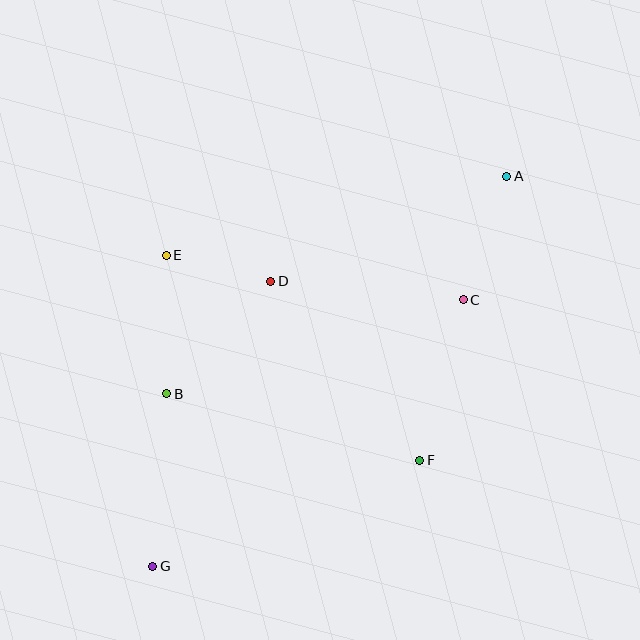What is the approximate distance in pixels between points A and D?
The distance between A and D is approximately 258 pixels.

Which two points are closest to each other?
Points D and E are closest to each other.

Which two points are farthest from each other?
Points A and G are farthest from each other.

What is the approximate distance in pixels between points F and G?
The distance between F and G is approximately 287 pixels.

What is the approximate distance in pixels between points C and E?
The distance between C and E is approximately 300 pixels.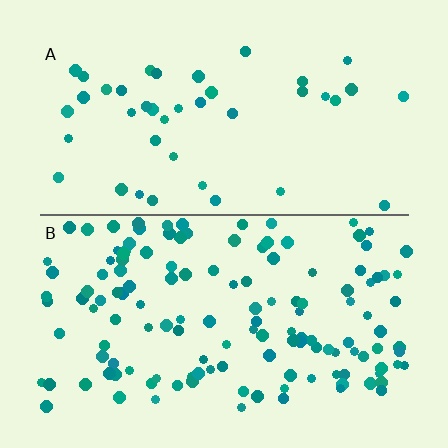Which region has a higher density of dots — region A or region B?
B (the bottom).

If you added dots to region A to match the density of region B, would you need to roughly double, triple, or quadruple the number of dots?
Approximately triple.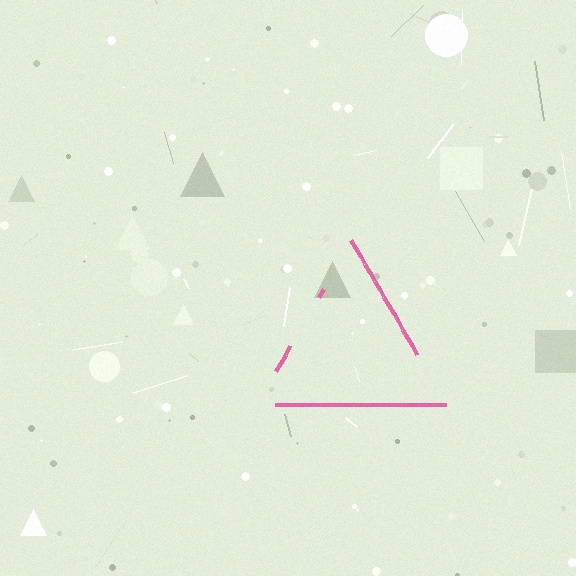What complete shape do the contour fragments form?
The contour fragments form a triangle.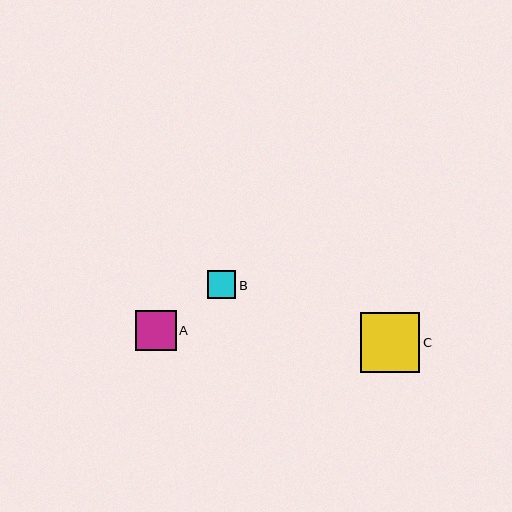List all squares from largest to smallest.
From largest to smallest: C, A, B.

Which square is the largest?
Square C is the largest with a size of approximately 59 pixels.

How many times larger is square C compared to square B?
Square C is approximately 2.1 times the size of square B.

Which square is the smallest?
Square B is the smallest with a size of approximately 28 pixels.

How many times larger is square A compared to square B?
Square A is approximately 1.4 times the size of square B.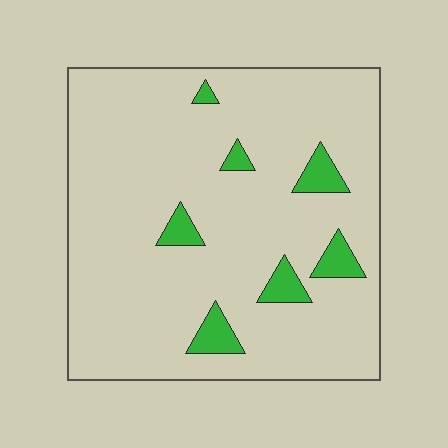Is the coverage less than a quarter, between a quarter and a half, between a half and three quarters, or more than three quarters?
Less than a quarter.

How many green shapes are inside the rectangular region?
7.